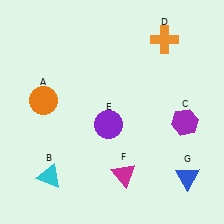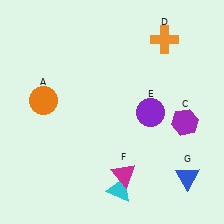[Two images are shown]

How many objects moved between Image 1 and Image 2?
2 objects moved between the two images.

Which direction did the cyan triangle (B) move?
The cyan triangle (B) moved right.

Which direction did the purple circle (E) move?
The purple circle (E) moved right.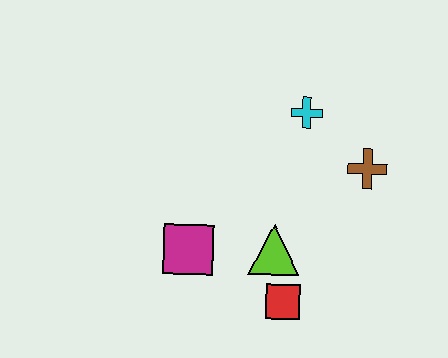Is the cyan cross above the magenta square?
Yes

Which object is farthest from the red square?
The cyan cross is farthest from the red square.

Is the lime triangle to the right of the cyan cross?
No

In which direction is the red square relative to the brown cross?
The red square is below the brown cross.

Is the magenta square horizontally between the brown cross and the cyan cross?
No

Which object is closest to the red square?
The lime triangle is closest to the red square.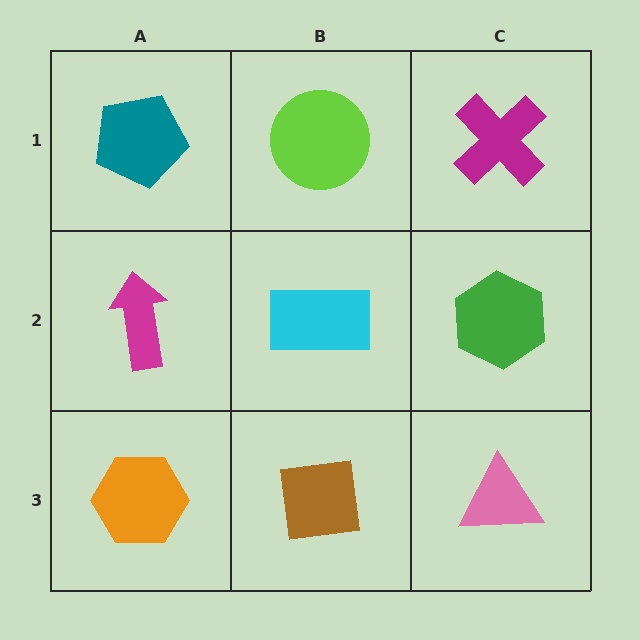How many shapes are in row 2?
3 shapes.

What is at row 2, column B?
A cyan rectangle.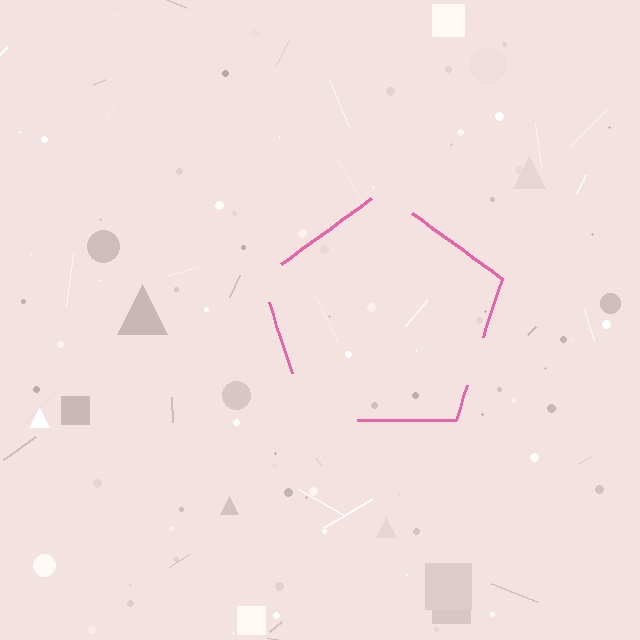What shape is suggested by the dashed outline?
The dashed outline suggests a pentagon.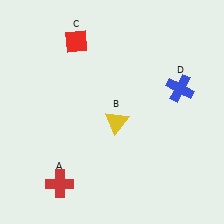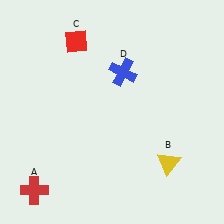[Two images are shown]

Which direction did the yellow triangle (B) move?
The yellow triangle (B) moved right.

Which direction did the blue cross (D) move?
The blue cross (D) moved left.